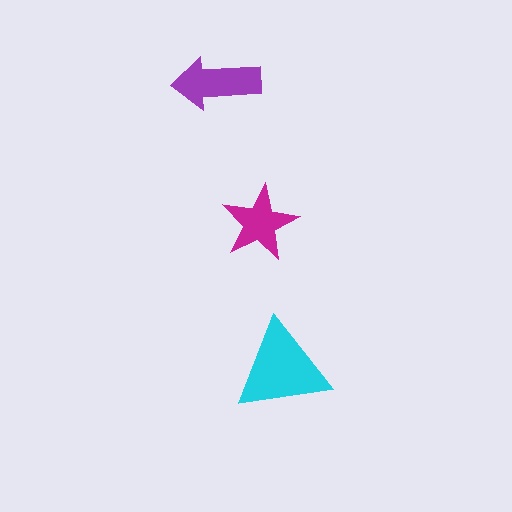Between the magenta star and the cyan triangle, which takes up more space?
The cyan triangle.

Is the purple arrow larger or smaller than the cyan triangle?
Smaller.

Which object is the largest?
The cyan triangle.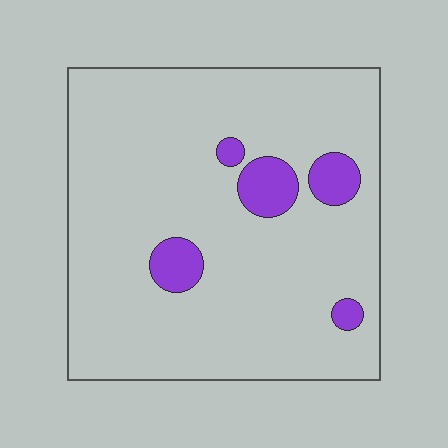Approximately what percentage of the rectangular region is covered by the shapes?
Approximately 10%.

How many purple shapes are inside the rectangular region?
5.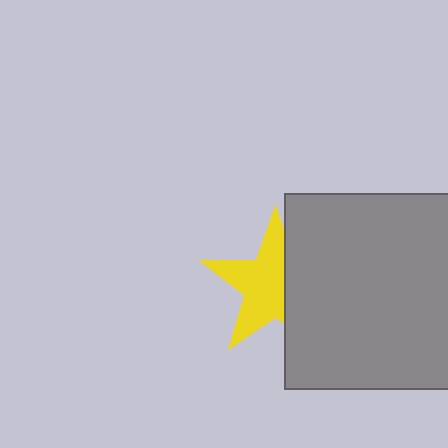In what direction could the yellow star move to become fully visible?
The yellow star could move left. That would shift it out from behind the gray square entirely.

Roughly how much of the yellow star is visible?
About half of it is visible (roughly 62%).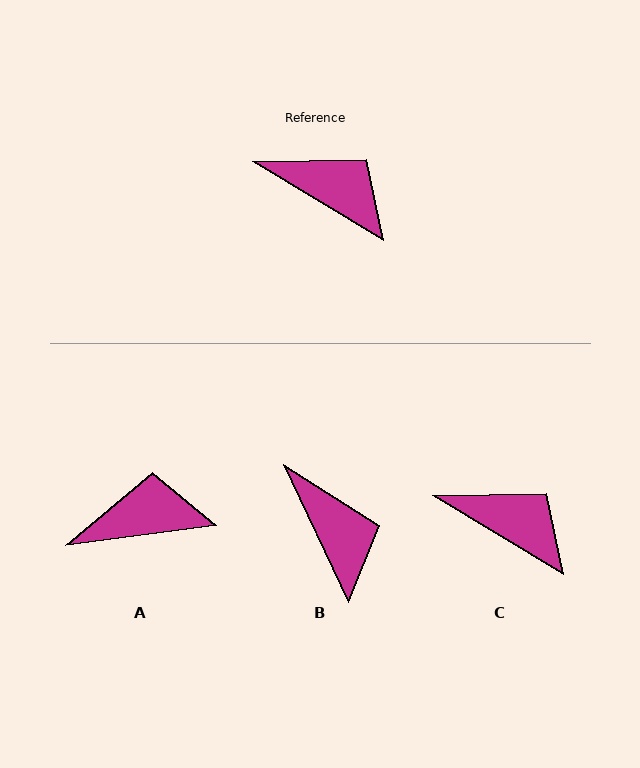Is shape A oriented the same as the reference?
No, it is off by about 39 degrees.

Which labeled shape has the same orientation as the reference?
C.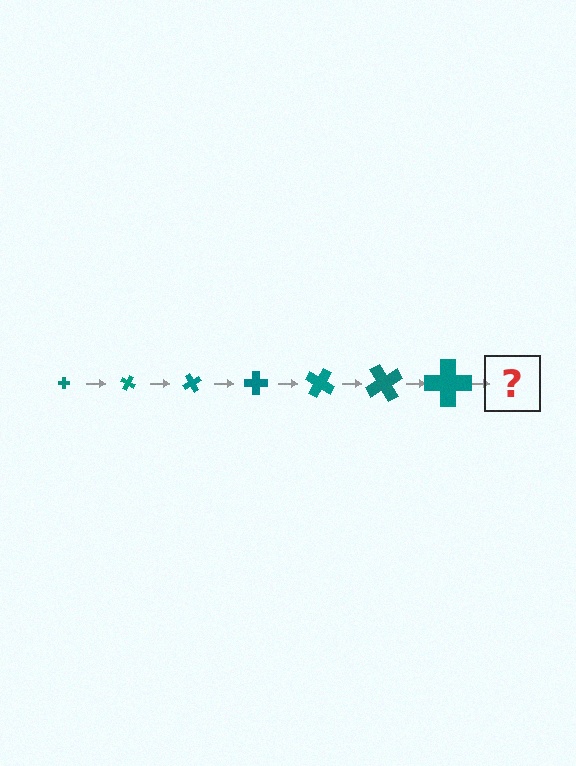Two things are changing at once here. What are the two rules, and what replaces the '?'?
The two rules are that the cross grows larger each step and it rotates 30 degrees each step. The '?' should be a cross, larger than the previous one and rotated 210 degrees from the start.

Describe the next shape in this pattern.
It should be a cross, larger than the previous one and rotated 210 degrees from the start.